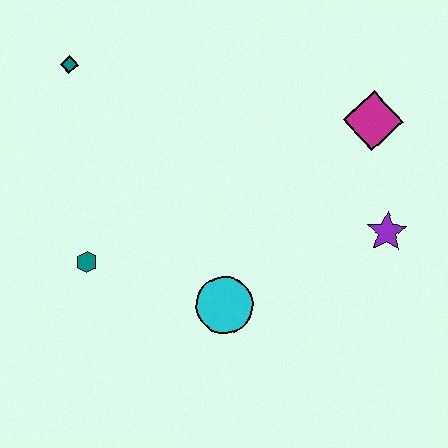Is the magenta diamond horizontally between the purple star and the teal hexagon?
Yes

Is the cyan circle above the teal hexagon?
No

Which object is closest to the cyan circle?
The teal hexagon is closest to the cyan circle.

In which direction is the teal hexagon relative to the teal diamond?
The teal hexagon is below the teal diamond.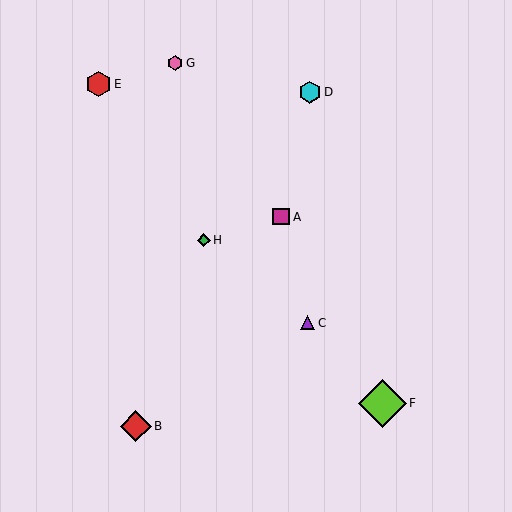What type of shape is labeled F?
Shape F is a lime diamond.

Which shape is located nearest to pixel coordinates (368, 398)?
The lime diamond (labeled F) at (382, 403) is nearest to that location.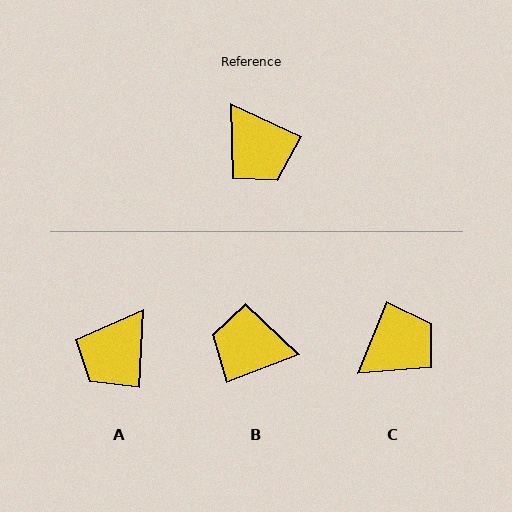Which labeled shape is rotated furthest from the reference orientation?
B, about 135 degrees away.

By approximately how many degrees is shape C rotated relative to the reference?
Approximately 93 degrees counter-clockwise.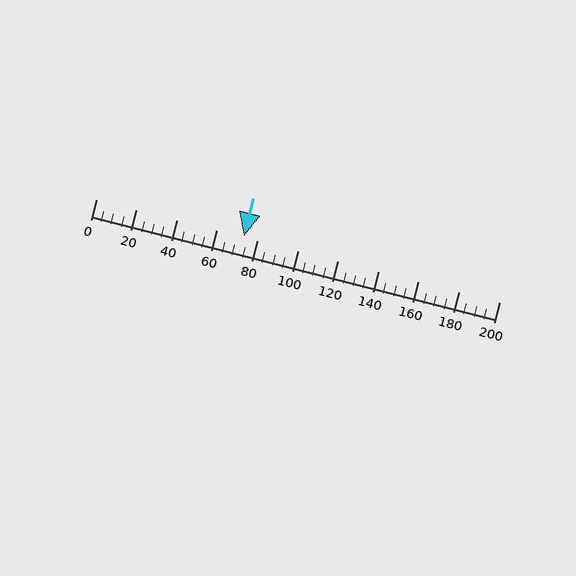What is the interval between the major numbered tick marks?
The major tick marks are spaced 20 units apart.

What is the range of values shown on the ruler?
The ruler shows values from 0 to 200.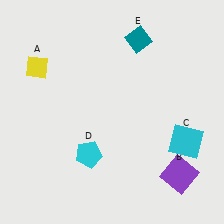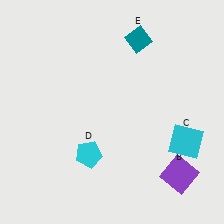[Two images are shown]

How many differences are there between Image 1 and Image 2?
There is 1 difference between the two images.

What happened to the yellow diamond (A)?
The yellow diamond (A) was removed in Image 2. It was in the top-left area of Image 1.